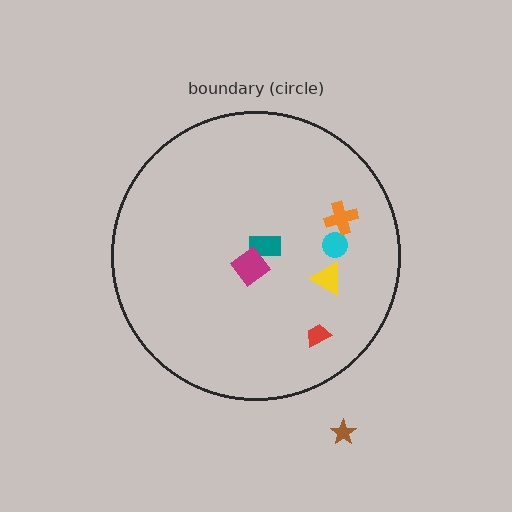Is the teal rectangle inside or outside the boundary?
Inside.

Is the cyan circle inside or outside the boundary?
Inside.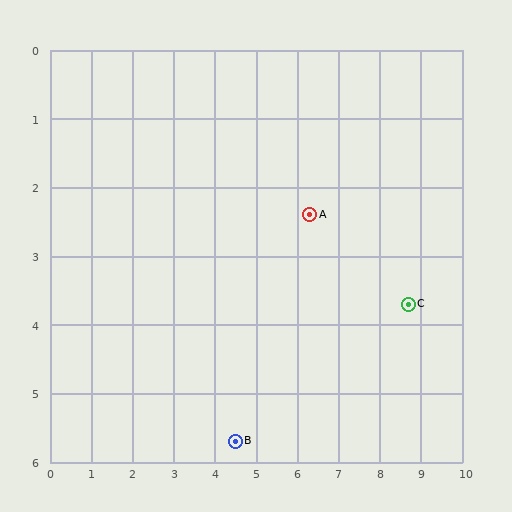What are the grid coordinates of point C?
Point C is at approximately (8.7, 3.7).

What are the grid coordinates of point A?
Point A is at approximately (6.3, 2.4).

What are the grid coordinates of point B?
Point B is at approximately (4.5, 5.7).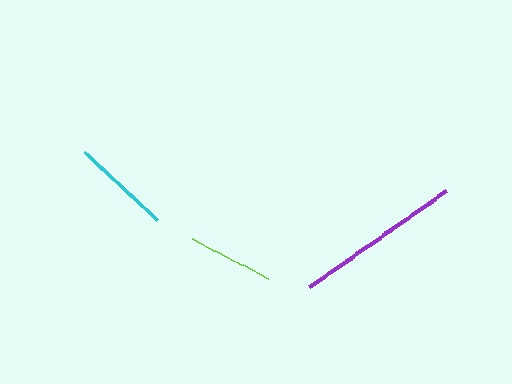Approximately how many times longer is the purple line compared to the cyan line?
The purple line is approximately 1.7 times the length of the cyan line.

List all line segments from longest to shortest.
From longest to shortest: purple, cyan, lime.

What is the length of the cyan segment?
The cyan segment is approximately 99 pixels long.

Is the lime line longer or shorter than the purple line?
The purple line is longer than the lime line.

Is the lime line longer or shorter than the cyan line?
The cyan line is longer than the lime line.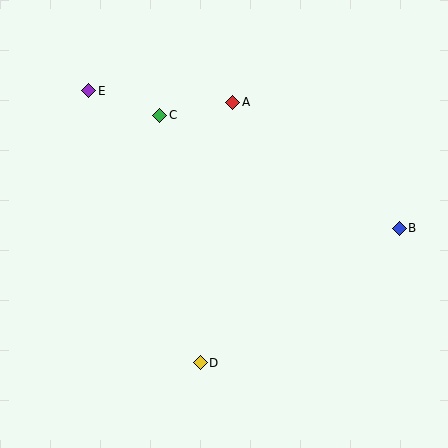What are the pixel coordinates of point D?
Point D is at (200, 363).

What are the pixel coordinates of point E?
Point E is at (89, 91).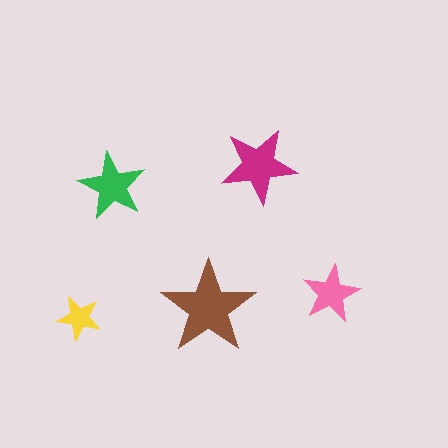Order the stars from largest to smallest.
the brown one, the magenta one, the green one, the pink one, the yellow one.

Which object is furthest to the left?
The yellow star is leftmost.